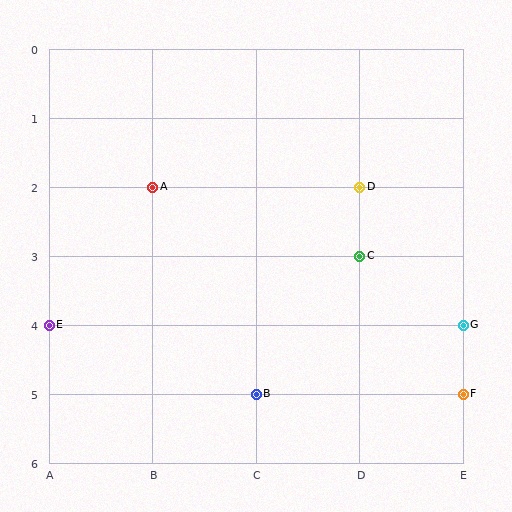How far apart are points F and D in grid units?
Points F and D are 1 column and 3 rows apart (about 3.2 grid units diagonally).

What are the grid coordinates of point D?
Point D is at grid coordinates (D, 2).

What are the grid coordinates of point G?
Point G is at grid coordinates (E, 4).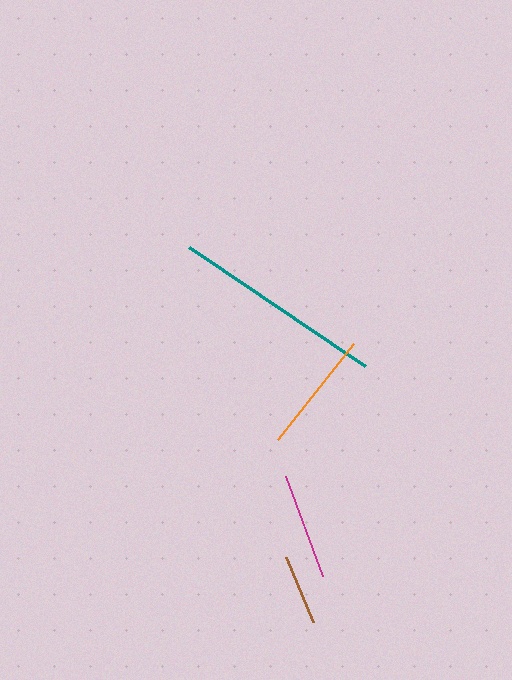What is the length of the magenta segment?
The magenta segment is approximately 107 pixels long.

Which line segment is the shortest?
The brown line is the shortest at approximately 70 pixels.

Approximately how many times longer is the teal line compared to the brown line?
The teal line is approximately 3.0 times the length of the brown line.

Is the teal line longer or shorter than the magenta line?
The teal line is longer than the magenta line.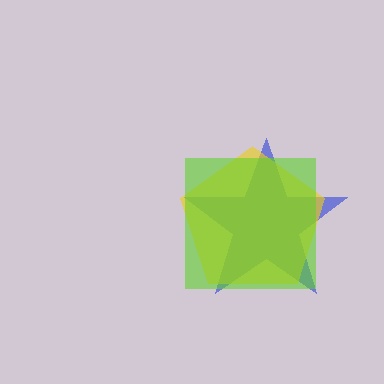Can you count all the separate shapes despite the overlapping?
Yes, there are 3 separate shapes.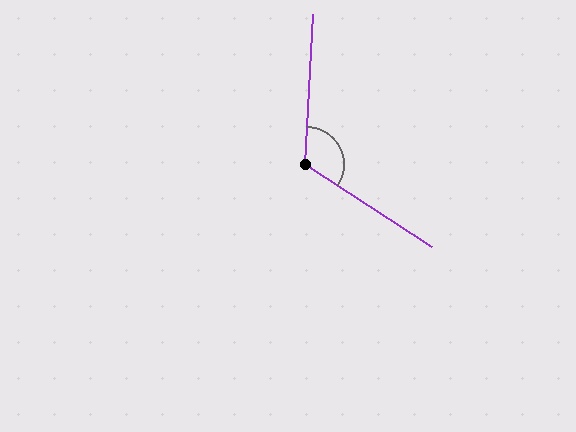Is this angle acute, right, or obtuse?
It is obtuse.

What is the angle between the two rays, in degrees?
Approximately 120 degrees.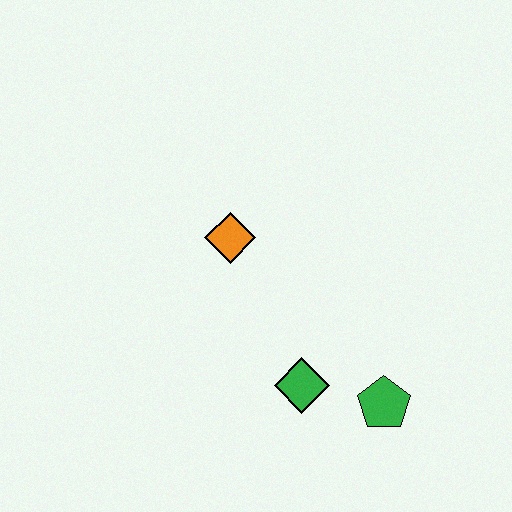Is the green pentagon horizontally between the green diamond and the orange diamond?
No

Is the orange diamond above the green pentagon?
Yes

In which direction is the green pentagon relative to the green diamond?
The green pentagon is to the right of the green diamond.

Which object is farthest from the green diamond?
The orange diamond is farthest from the green diamond.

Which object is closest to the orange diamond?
The green diamond is closest to the orange diamond.